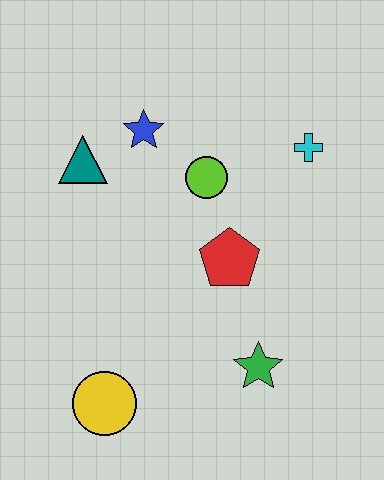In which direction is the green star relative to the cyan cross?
The green star is below the cyan cross.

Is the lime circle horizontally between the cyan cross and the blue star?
Yes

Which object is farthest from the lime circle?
The yellow circle is farthest from the lime circle.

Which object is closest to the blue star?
The teal triangle is closest to the blue star.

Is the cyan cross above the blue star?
No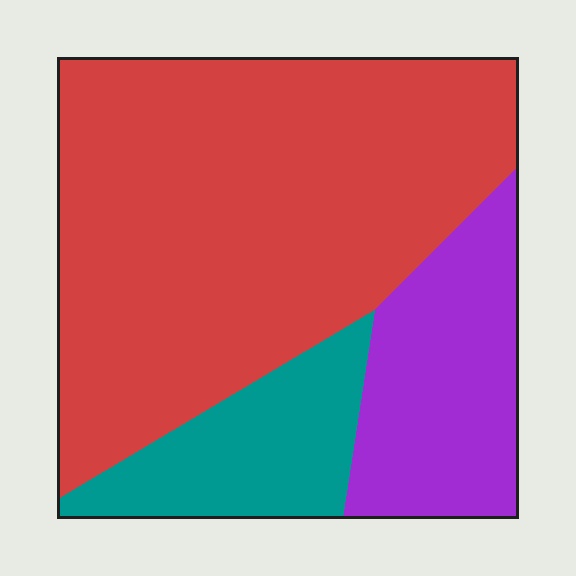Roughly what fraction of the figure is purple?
Purple covers roughly 20% of the figure.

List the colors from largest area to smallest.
From largest to smallest: red, purple, teal.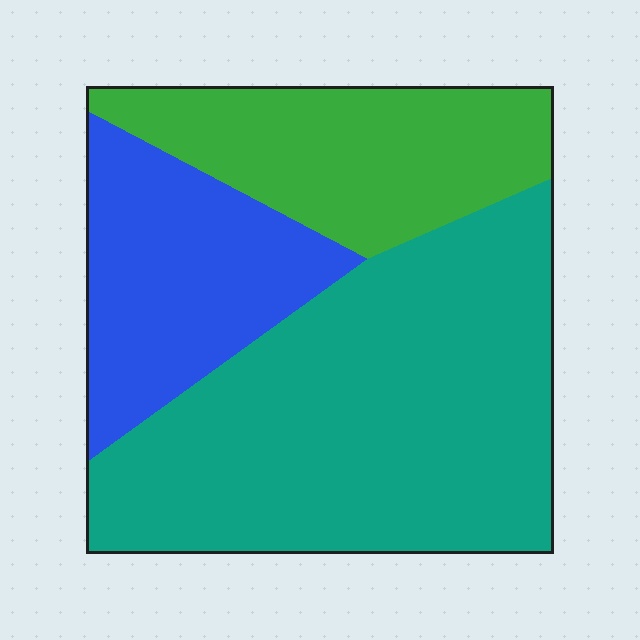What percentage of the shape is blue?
Blue covers 23% of the shape.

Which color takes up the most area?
Teal, at roughly 55%.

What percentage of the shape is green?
Green covers around 25% of the shape.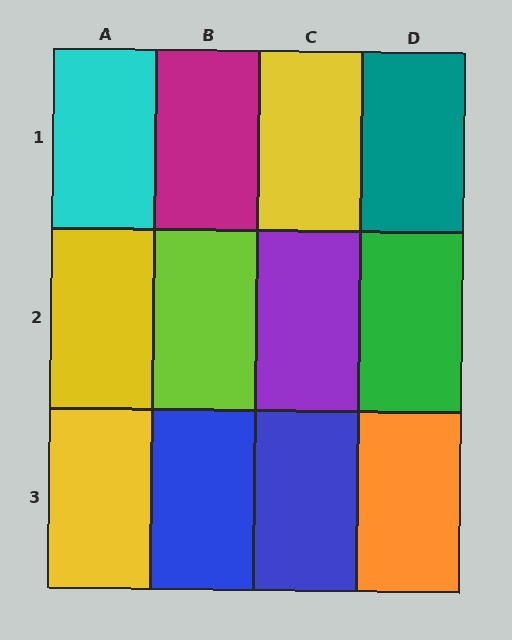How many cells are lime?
1 cell is lime.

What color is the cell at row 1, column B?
Magenta.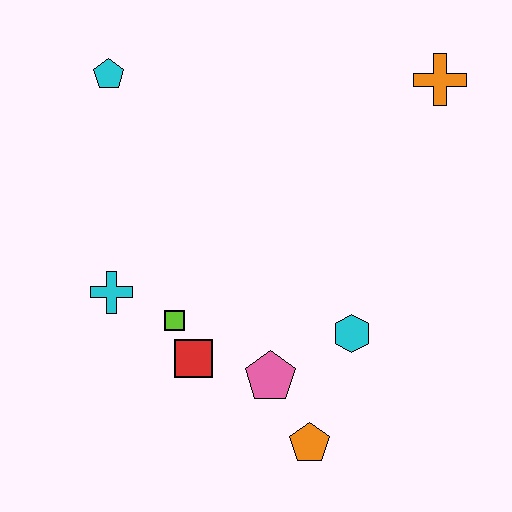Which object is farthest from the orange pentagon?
The cyan pentagon is farthest from the orange pentagon.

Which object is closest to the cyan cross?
The lime square is closest to the cyan cross.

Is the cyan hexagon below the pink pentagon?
No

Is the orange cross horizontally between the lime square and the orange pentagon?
No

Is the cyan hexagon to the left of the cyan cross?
No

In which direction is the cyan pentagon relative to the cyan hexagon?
The cyan pentagon is above the cyan hexagon.